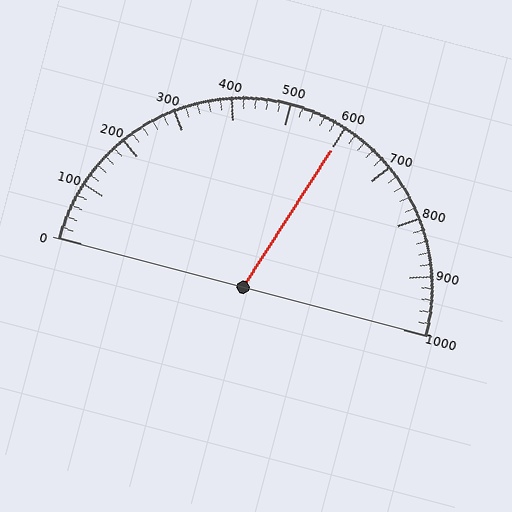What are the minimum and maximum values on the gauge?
The gauge ranges from 0 to 1000.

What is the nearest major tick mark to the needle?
The nearest major tick mark is 600.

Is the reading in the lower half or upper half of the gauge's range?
The reading is in the upper half of the range (0 to 1000).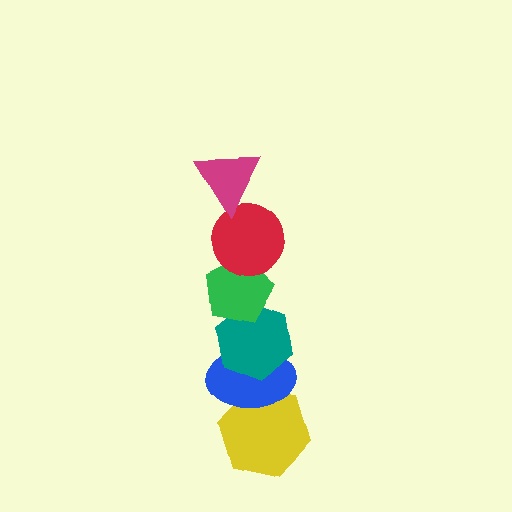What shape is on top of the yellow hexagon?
The blue ellipse is on top of the yellow hexagon.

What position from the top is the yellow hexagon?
The yellow hexagon is 6th from the top.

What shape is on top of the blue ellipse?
The teal hexagon is on top of the blue ellipse.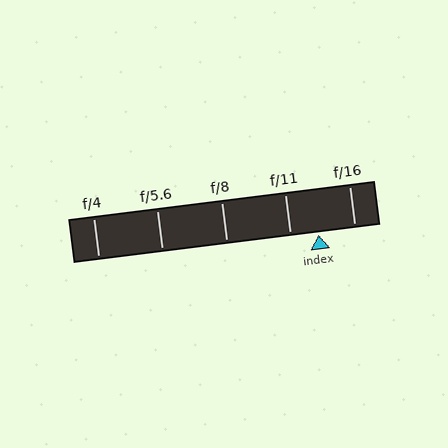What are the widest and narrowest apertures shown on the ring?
The widest aperture shown is f/4 and the narrowest is f/16.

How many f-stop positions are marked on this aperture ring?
There are 5 f-stop positions marked.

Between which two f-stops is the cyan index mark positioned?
The index mark is between f/11 and f/16.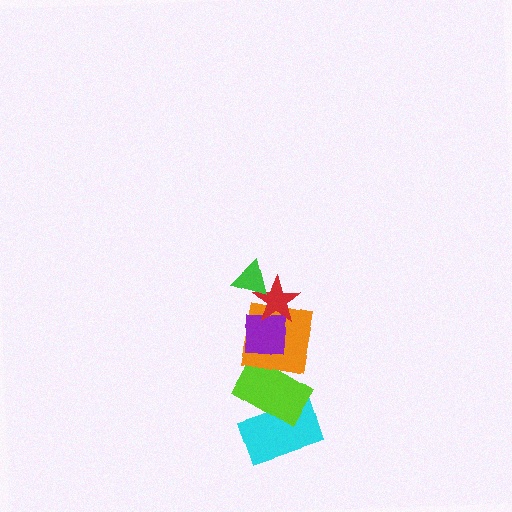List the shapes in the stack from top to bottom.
From top to bottom: the green triangle, the red star, the purple square, the orange square, the lime rectangle, the cyan rectangle.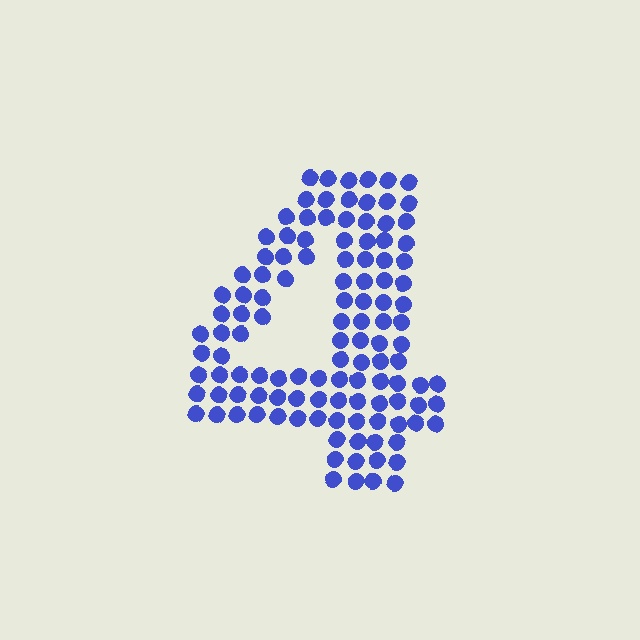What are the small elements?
The small elements are circles.